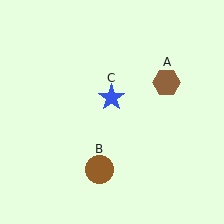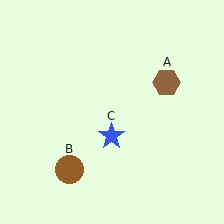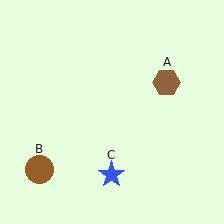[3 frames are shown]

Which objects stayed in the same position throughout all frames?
Brown hexagon (object A) remained stationary.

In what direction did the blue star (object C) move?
The blue star (object C) moved down.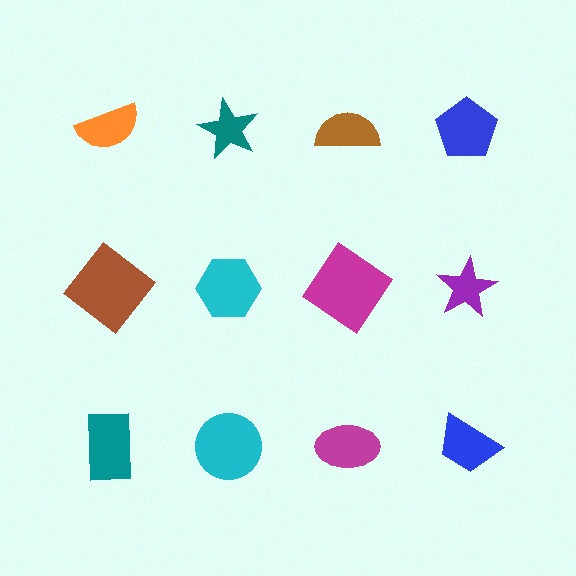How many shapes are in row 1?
4 shapes.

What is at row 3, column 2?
A cyan circle.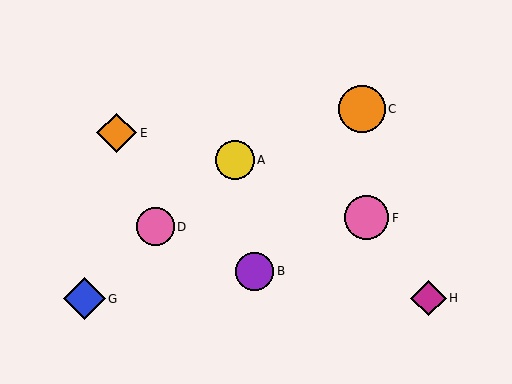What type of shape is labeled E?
Shape E is an orange diamond.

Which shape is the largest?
The orange circle (labeled C) is the largest.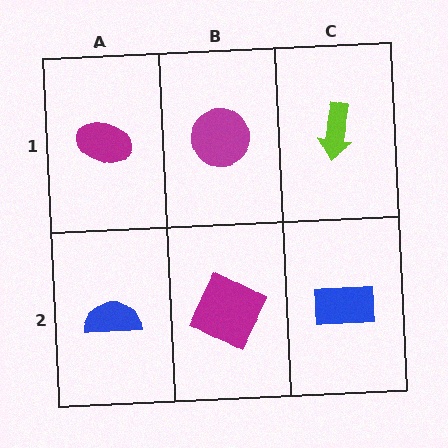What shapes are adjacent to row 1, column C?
A blue rectangle (row 2, column C), a magenta circle (row 1, column B).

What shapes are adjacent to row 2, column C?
A lime arrow (row 1, column C), a magenta square (row 2, column B).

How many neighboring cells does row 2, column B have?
3.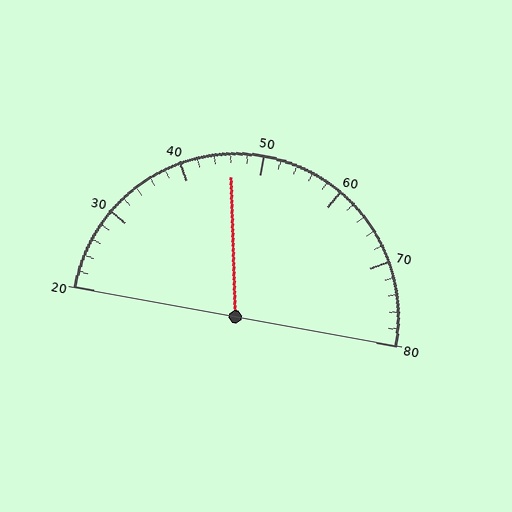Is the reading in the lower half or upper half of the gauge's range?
The reading is in the lower half of the range (20 to 80).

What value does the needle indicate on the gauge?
The needle indicates approximately 46.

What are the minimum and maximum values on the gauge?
The gauge ranges from 20 to 80.